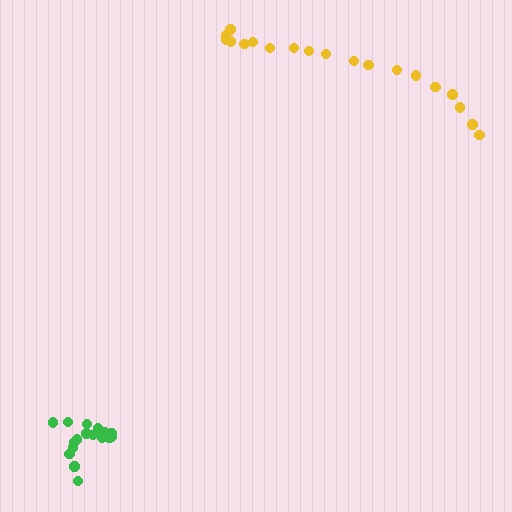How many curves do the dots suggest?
There are 2 distinct paths.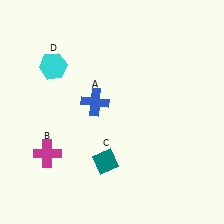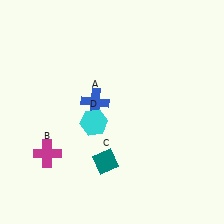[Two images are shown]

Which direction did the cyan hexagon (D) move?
The cyan hexagon (D) moved down.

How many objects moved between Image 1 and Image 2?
1 object moved between the two images.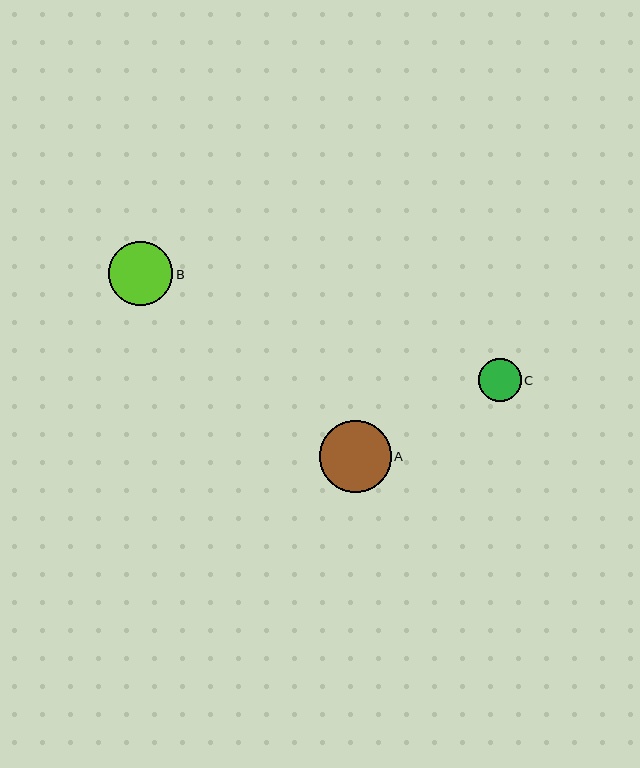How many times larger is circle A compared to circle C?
Circle A is approximately 1.7 times the size of circle C.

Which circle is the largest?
Circle A is the largest with a size of approximately 72 pixels.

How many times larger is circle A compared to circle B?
Circle A is approximately 1.1 times the size of circle B.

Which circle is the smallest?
Circle C is the smallest with a size of approximately 42 pixels.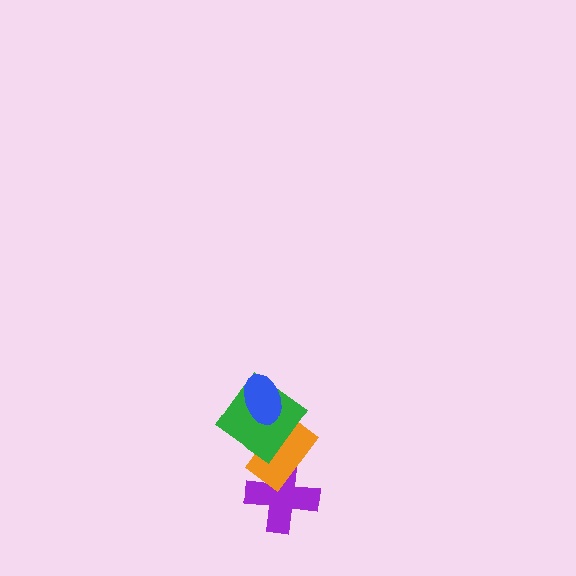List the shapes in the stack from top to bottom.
From top to bottom: the blue ellipse, the green diamond, the orange rectangle, the purple cross.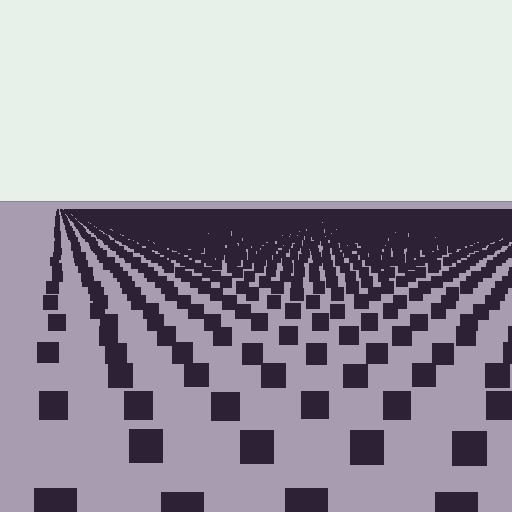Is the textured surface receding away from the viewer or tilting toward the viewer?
The surface is receding away from the viewer. Texture elements get smaller and denser toward the top.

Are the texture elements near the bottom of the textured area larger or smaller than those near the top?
Larger. Near the bottom, elements are closer to the viewer and appear at a bigger on-screen size.